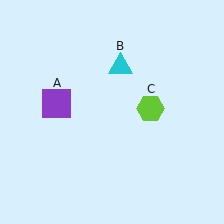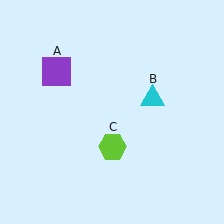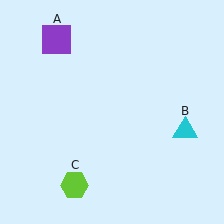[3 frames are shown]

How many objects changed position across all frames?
3 objects changed position: purple square (object A), cyan triangle (object B), lime hexagon (object C).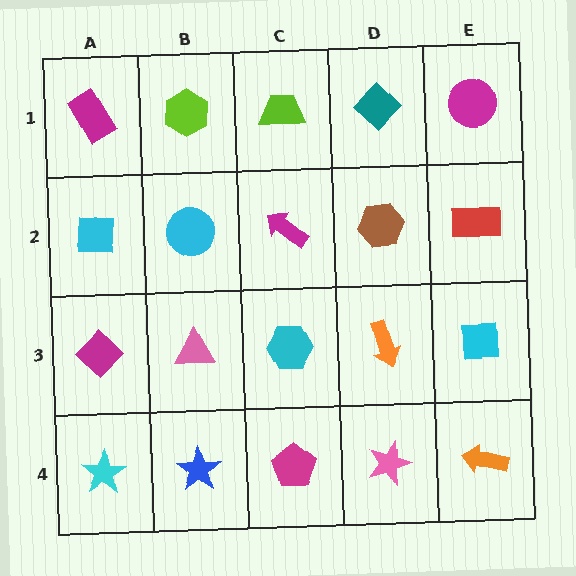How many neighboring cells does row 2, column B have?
4.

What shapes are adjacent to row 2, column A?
A magenta rectangle (row 1, column A), a magenta diamond (row 3, column A), a cyan circle (row 2, column B).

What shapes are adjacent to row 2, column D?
A teal diamond (row 1, column D), an orange arrow (row 3, column D), a magenta arrow (row 2, column C), a red rectangle (row 2, column E).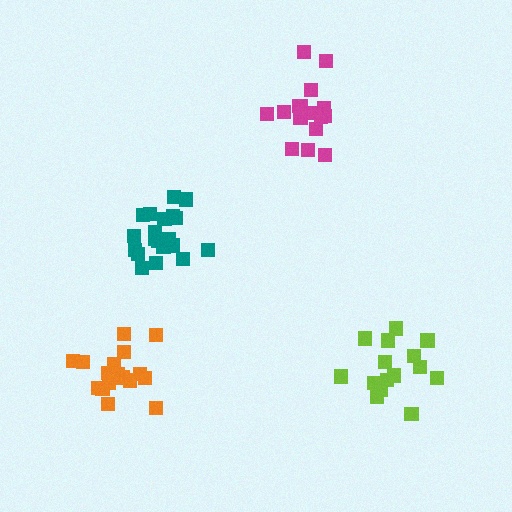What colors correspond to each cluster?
The clusters are colored: teal, orange, lime, magenta.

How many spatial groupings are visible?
There are 4 spatial groupings.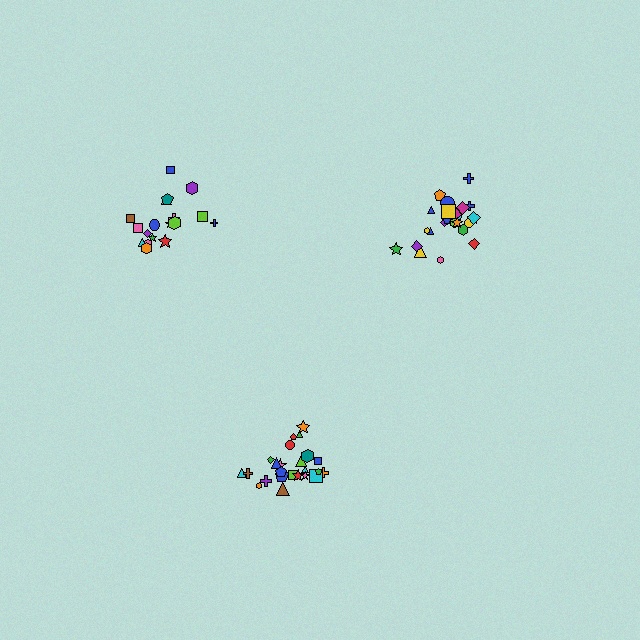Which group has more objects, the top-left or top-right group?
The top-right group.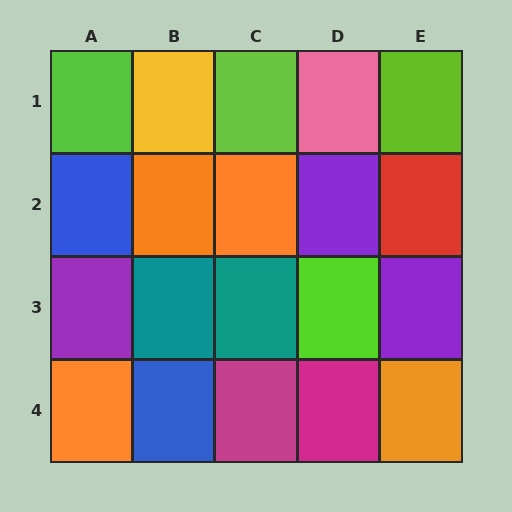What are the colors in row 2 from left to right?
Blue, orange, orange, purple, red.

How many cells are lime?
4 cells are lime.